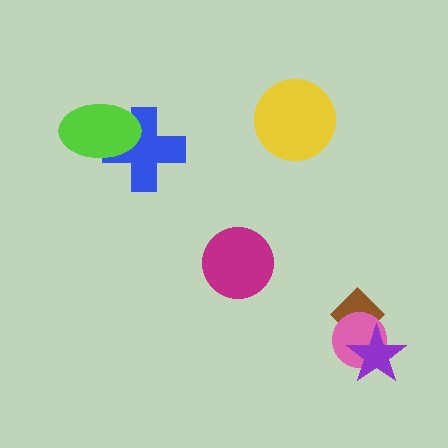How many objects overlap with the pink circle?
2 objects overlap with the pink circle.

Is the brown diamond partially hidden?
Yes, it is partially covered by another shape.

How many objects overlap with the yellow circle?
0 objects overlap with the yellow circle.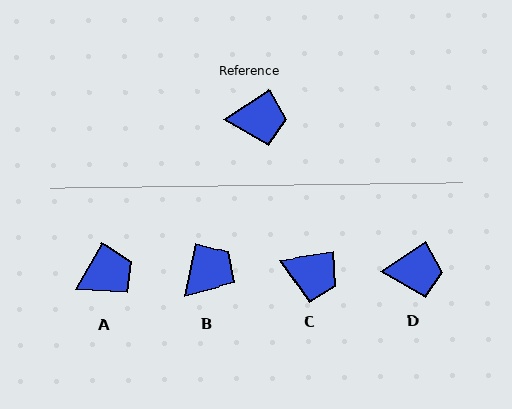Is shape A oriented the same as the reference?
No, it is off by about 27 degrees.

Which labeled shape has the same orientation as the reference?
D.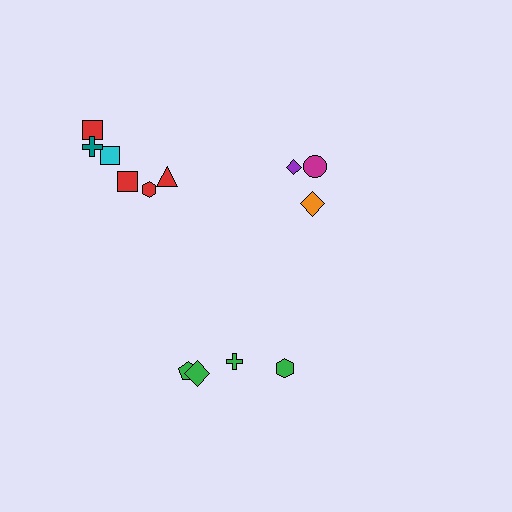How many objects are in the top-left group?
There are 6 objects.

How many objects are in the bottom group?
There are 4 objects.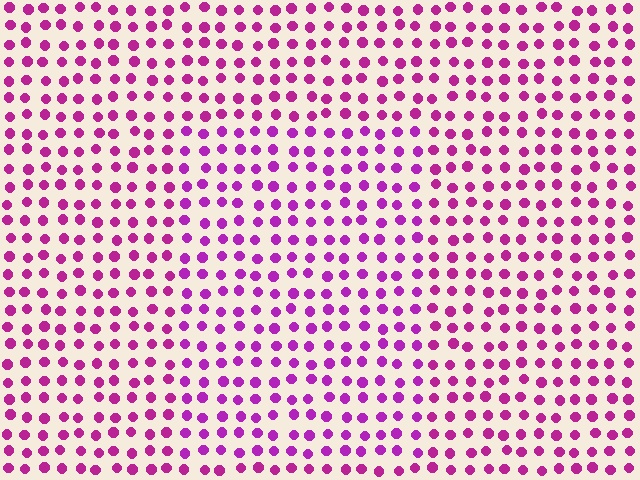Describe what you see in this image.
The image is filled with small magenta elements in a uniform arrangement. A rectangle-shaped region is visible where the elements are tinted to a slightly different hue, forming a subtle color boundary.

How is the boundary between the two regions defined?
The boundary is defined purely by a slight shift in hue (about 18 degrees). Spacing, size, and orientation are identical on both sides.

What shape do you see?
I see a rectangle.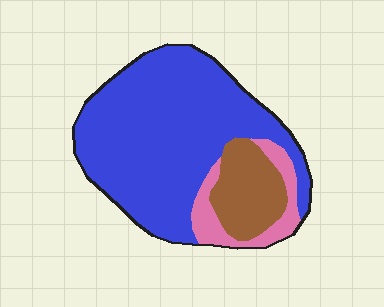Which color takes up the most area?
Blue, at roughly 70%.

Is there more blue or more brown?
Blue.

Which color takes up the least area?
Pink, at roughly 10%.